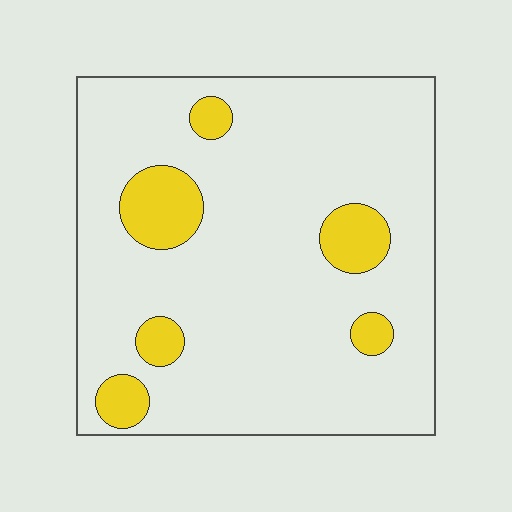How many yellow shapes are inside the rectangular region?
6.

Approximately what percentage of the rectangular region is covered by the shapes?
Approximately 15%.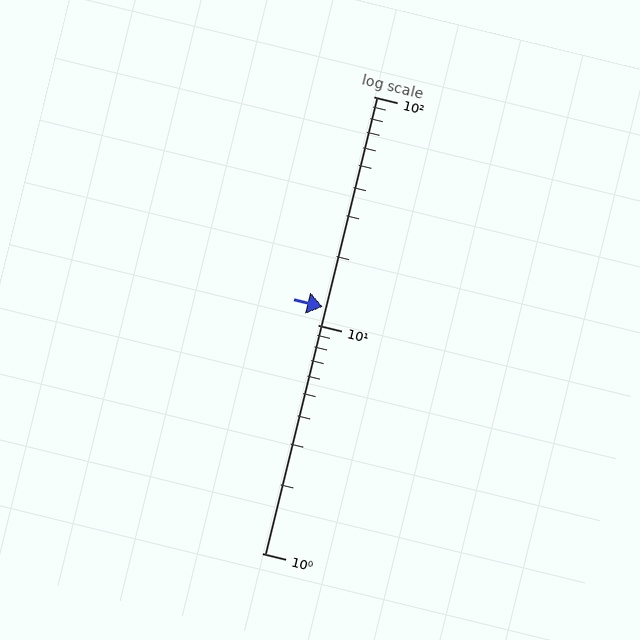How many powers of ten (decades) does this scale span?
The scale spans 2 decades, from 1 to 100.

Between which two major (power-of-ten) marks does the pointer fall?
The pointer is between 10 and 100.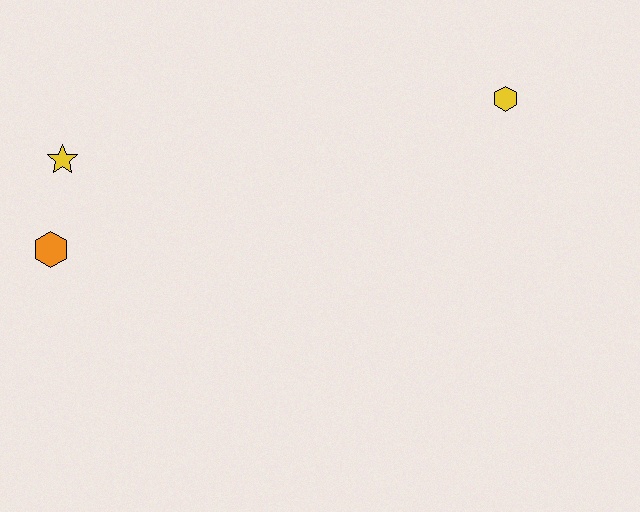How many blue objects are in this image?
There are no blue objects.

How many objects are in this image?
There are 3 objects.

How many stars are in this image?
There is 1 star.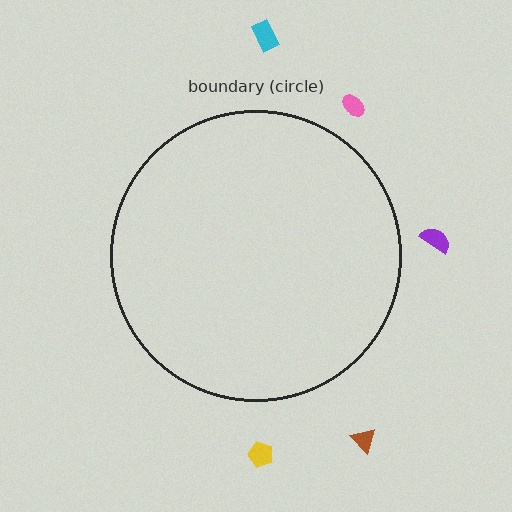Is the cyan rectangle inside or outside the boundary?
Outside.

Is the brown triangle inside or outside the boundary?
Outside.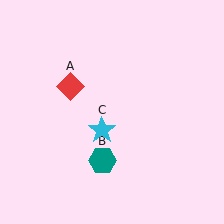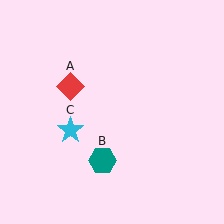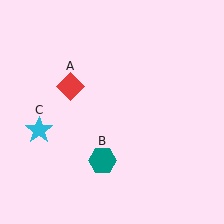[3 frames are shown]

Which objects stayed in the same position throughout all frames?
Red diamond (object A) and teal hexagon (object B) remained stationary.